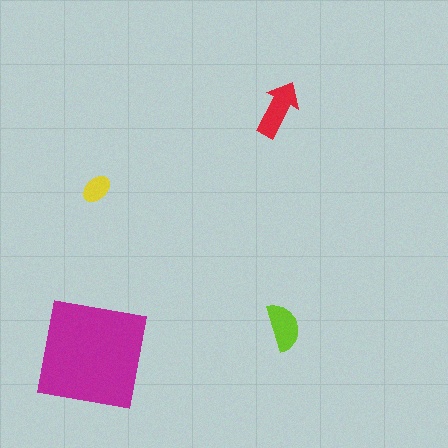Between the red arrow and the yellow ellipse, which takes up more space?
The red arrow.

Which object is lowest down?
The magenta square is bottommost.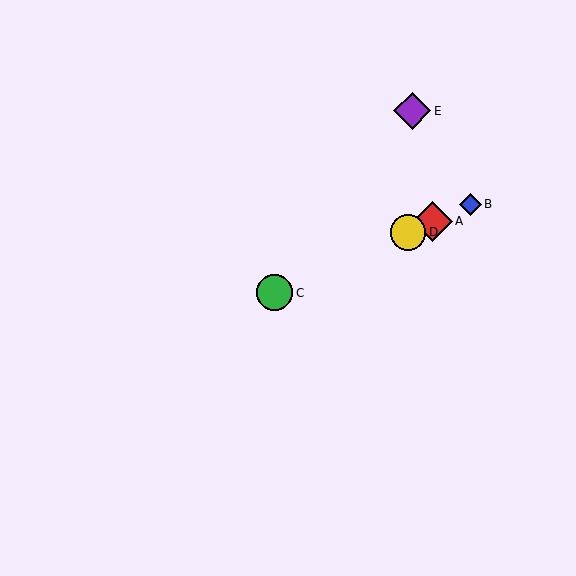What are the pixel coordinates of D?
Object D is at (408, 232).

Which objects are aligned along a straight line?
Objects A, B, C, D are aligned along a straight line.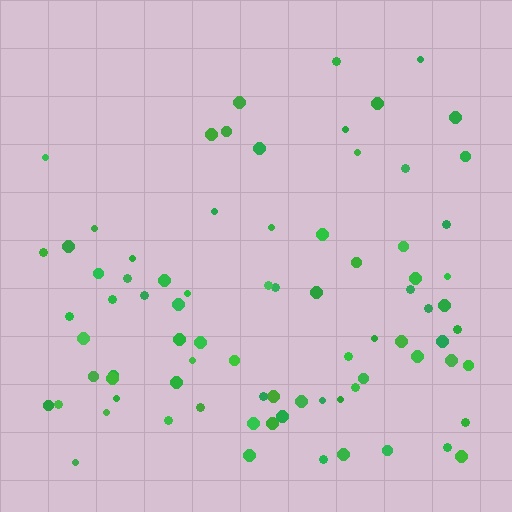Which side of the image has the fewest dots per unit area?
The top.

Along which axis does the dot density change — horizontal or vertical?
Vertical.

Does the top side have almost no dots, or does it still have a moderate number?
Still a moderate number, just noticeably fewer than the bottom.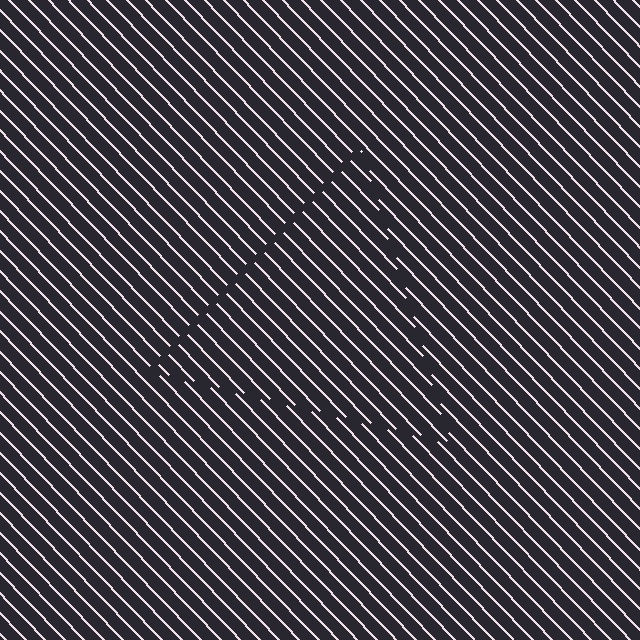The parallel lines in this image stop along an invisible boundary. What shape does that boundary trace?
An illusory triangle. The interior of the shape contains the same grating, shifted by half a period — the contour is defined by the phase discontinuity where line-ends from the inner and outer gratings abut.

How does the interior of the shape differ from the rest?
The interior of the shape contains the same grating, shifted by half a period — the contour is defined by the phase discontinuity where line-ends from the inner and outer gratings abut.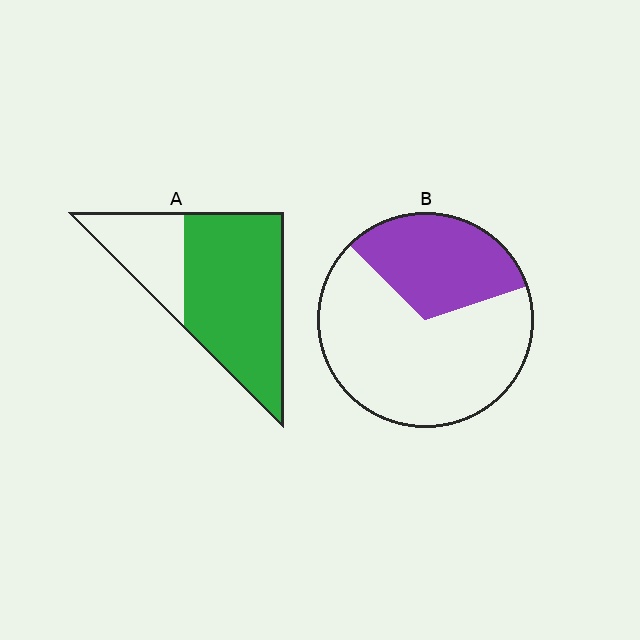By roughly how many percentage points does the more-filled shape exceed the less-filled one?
By roughly 40 percentage points (A over B).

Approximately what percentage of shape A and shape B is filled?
A is approximately 70% and B is approximately 35%.